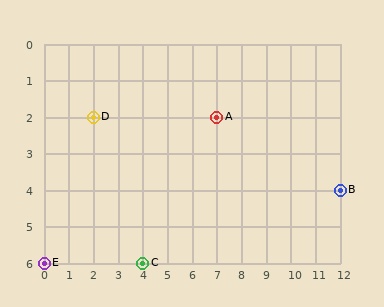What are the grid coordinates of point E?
Point E is at grid coordinates (0, 6).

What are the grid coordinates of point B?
Point B is at grid coordinates (12, 4).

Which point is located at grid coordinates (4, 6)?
Point C is at (4, 6).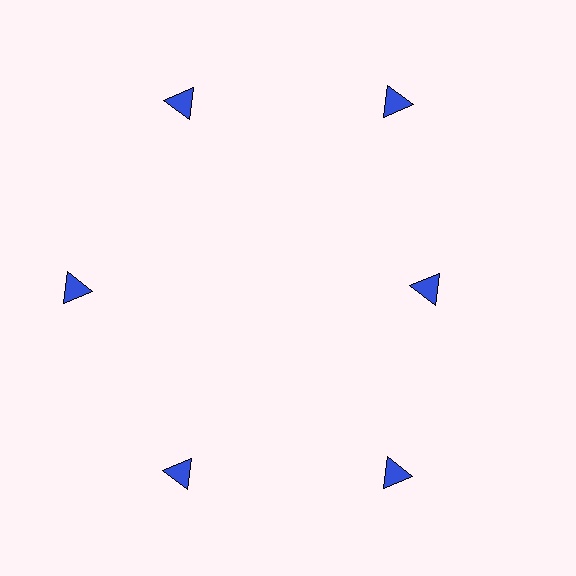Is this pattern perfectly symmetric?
No. The 6 blue triangles are arranged in a ring, but one element near the 3 o'clock position is pulled inward toward the center, breaking the 6-fold rotational symmetry.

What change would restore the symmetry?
The symmetry would be restored by moving it outward, back onto the ring so that all 6 triangles sit at equal angles and equal distance from the center.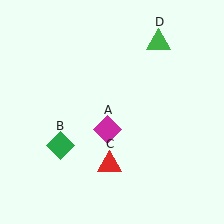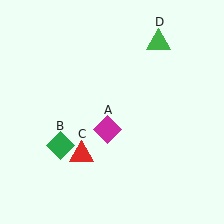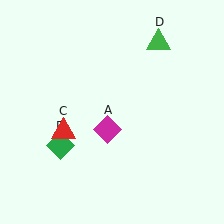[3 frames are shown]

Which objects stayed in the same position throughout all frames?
Magenta diamond (object A) and green diamond (object B) and green triangle (object D) remained stationary.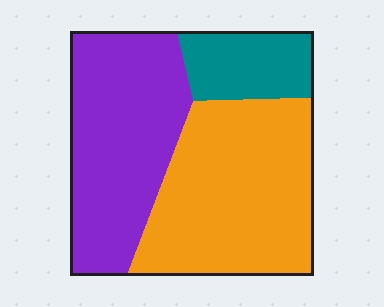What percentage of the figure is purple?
Purple takes up between a third and a half of the figure.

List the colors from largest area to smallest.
From largest to smallest: orange, purple, teal.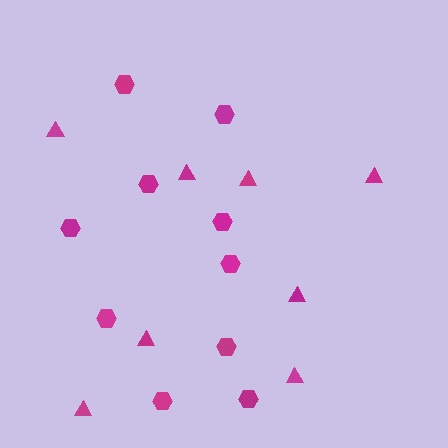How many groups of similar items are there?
There are 2 groups: one group of hexagons (10) and one group of triangles (8).